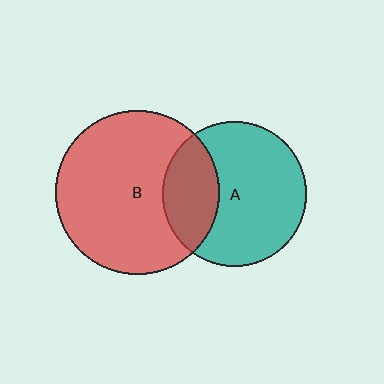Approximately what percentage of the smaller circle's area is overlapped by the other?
Approximately 30%.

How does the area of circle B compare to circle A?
Approximately 1.3 times.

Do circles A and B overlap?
Yes.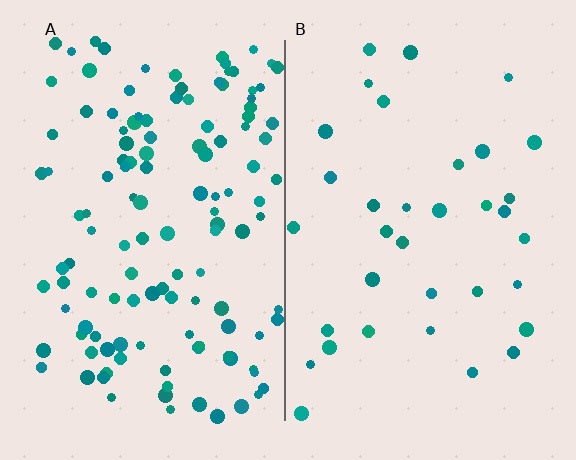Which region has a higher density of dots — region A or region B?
A (the left).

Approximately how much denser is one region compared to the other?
Approximately 3.7× — region A over region B.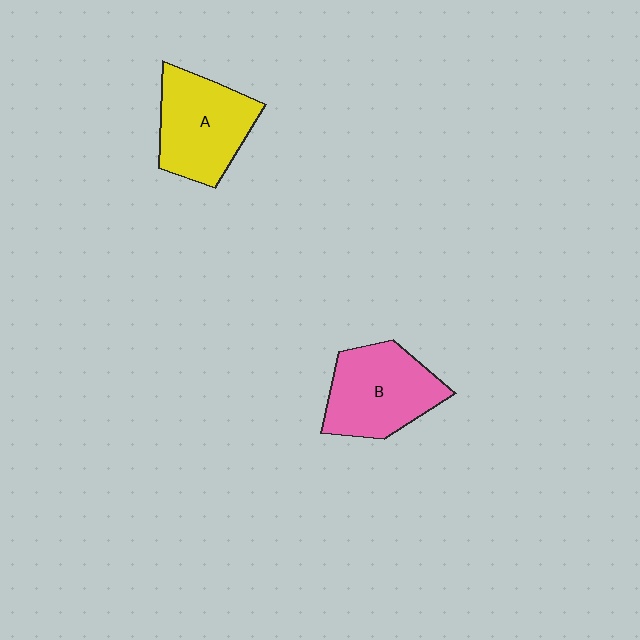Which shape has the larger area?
Shape B (pink).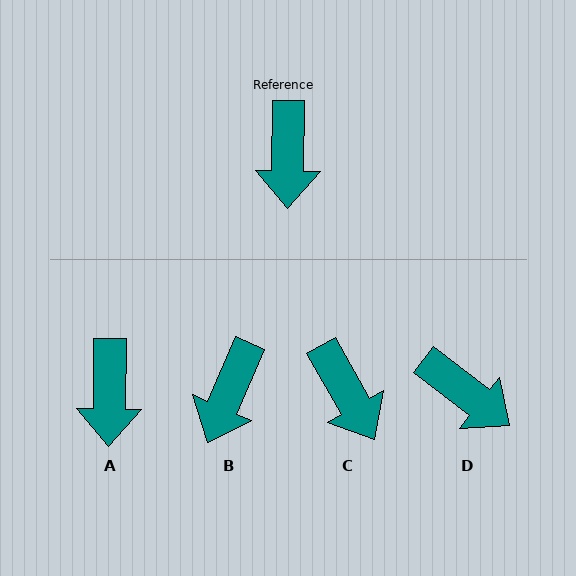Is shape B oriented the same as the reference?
No, it is off by about 23 degrees.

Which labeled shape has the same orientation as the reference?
A.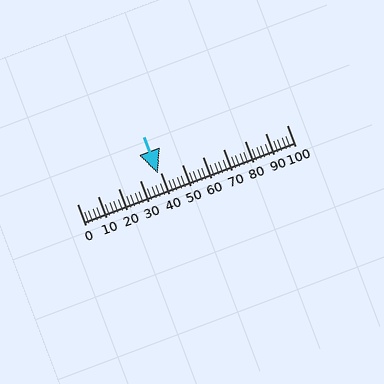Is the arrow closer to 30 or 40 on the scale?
The arrow is closer to 40.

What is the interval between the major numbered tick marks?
The major tick marks are spaced 10 units apart.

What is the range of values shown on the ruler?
The ruler shows values from 0 to 100.